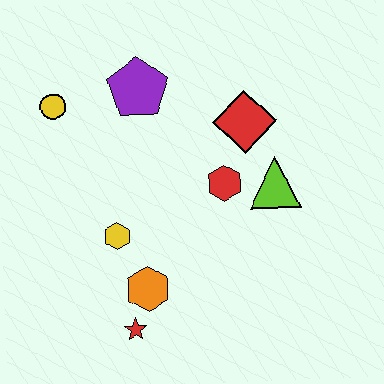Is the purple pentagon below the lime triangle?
No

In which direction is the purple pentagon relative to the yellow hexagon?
The purple pentagon is above the yellow hexagon.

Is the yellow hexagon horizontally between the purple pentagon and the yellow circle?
Yes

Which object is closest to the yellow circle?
The purple pentagon is closest to the yellow circle.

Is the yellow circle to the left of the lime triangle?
Yes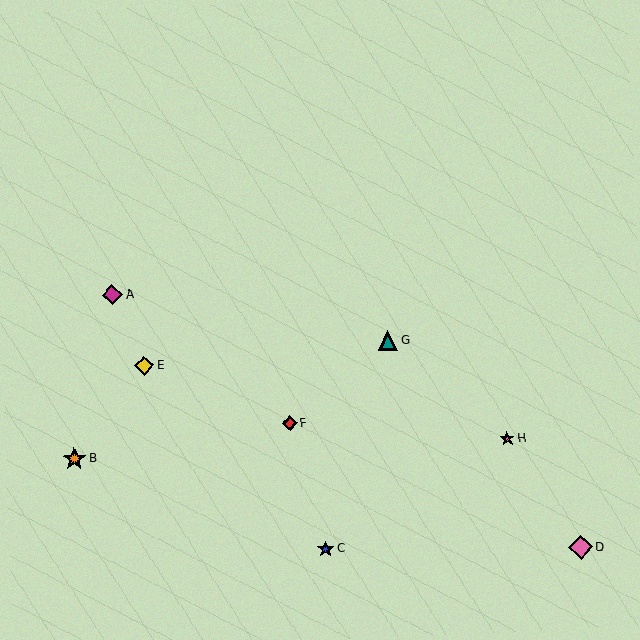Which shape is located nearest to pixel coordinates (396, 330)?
The teal triangle (labeled G) at (388, 341) is nearest to that location.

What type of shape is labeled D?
Shape D is a pink diamond.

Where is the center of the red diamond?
The center of the red diamond is at (290, 423).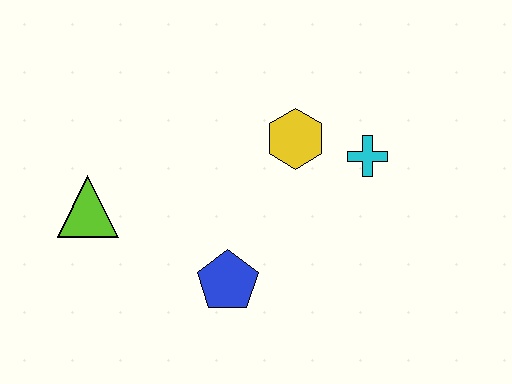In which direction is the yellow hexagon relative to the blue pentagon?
The yellow hexagon is above the blue pentagon.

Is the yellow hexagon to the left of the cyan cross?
Yes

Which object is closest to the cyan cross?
The yellow hexagon is closest to the cyan cross.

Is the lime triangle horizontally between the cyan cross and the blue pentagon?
No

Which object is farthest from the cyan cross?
The lime triangle is farthest from the cyan cross.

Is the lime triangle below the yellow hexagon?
Yes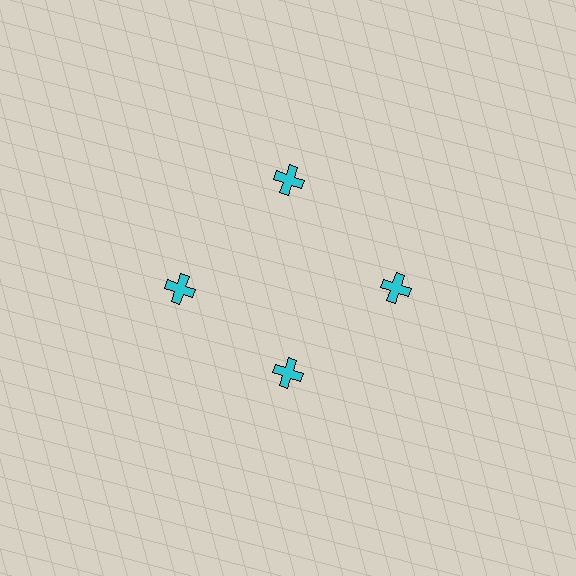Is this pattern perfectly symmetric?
No. The 4 cyan crosses are arranged in a ring, but one element near the 6 o'clock position is pulled inward toward the center, breaking the 4-fold rotational symmetry.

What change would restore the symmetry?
The symmetry would be restored by moving it outward, back onto the ring so that all 4 crosses sit at equal angles and equal distance from the center.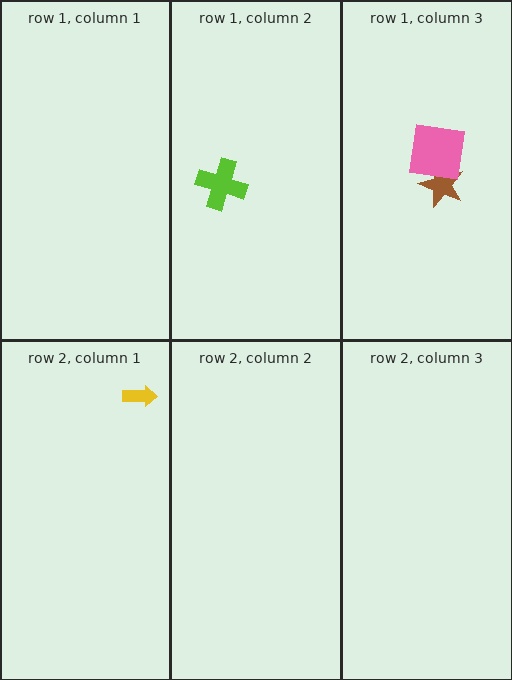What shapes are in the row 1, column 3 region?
The brown star, the pink square.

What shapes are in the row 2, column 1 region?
The yellow arrow.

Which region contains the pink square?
The row 1, column 3 region.